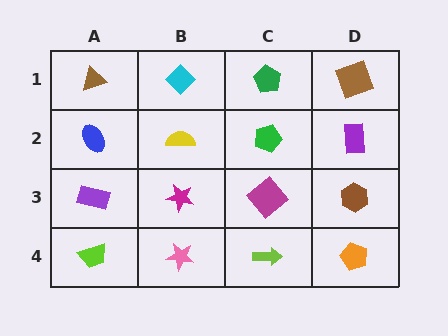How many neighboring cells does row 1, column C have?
3.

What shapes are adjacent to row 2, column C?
A green pentagon (row 1, column C), a magenta diamond (row 3, column C), a yellow semicircle (row 2, column B), a purple rectangle (row 2, column D).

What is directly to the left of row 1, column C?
A cyan diamond.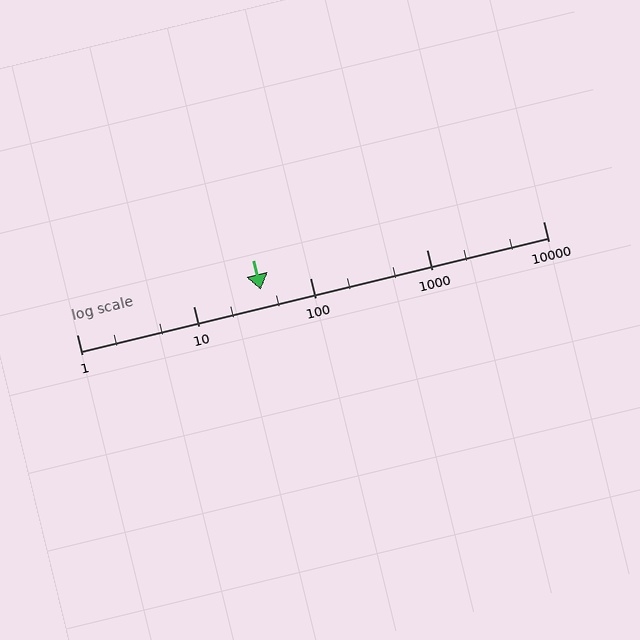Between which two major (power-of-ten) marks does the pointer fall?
The pointer is between 10 and 100.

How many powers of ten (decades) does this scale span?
The scale spans 4 decades, from 1 to 10000.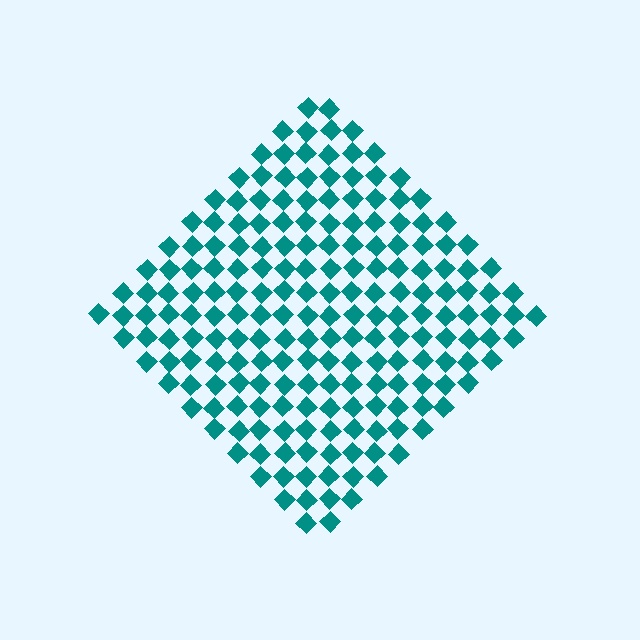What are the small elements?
The small elements are diamonds.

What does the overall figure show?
The overall figure shows a diamond.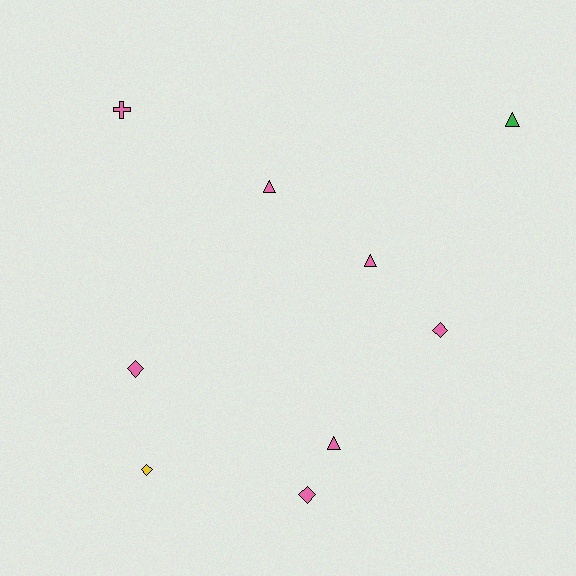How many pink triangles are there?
There are 3 pink triangles.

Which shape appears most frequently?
Triangle, with 4 objects.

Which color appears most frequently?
Pink, with 7 objects.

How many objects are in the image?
There are 9 objects.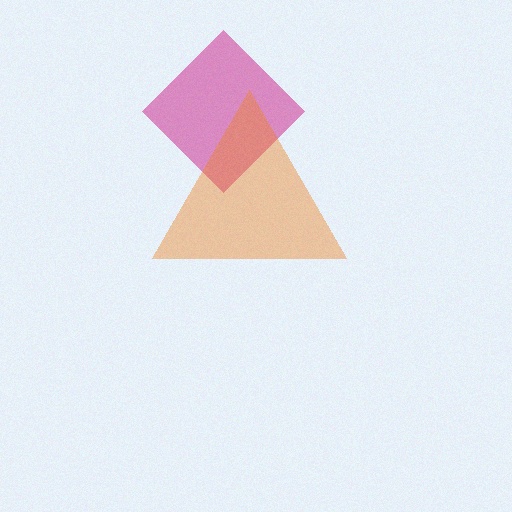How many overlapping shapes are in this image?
There are 2 overlapping shapes in the image.